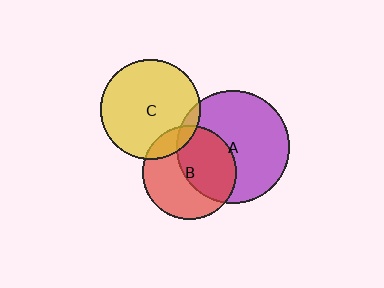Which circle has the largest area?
Circle A (purple).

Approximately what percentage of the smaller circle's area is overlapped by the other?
Approximately 10%.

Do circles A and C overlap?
Yes.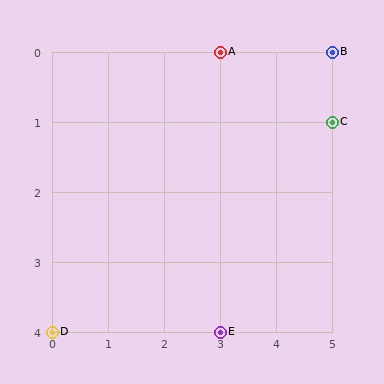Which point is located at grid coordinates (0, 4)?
Point D is at (0, 4).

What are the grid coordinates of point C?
Point C is at grid coordinates (5, 1).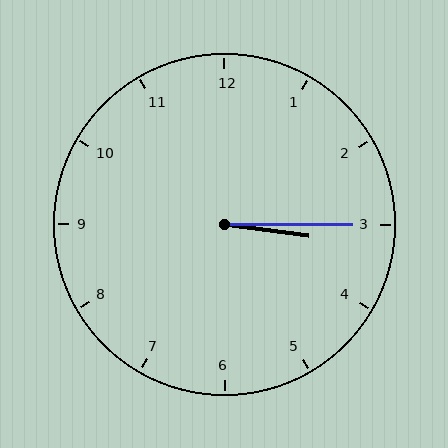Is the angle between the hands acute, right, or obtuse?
It is acute.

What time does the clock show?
3:15.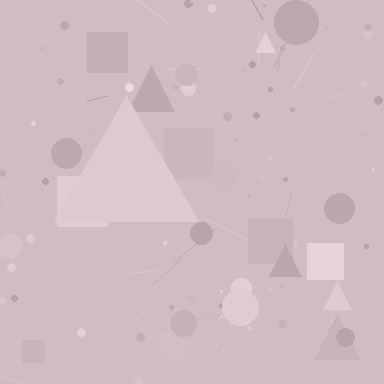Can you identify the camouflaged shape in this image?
The camouflaged shape is a triangle.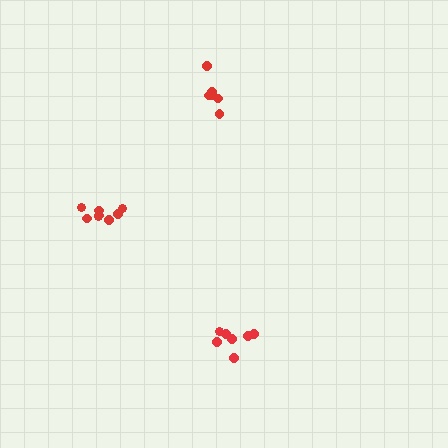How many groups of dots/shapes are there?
There are 3 groups.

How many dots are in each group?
Group 1: 7 dots, Group 2: 6 dots, Group 3: 8 dots (21 total).